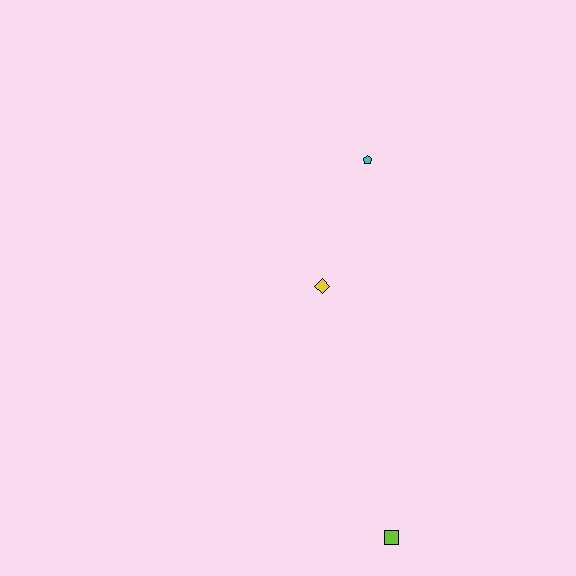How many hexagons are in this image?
There are no hexagons.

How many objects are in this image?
There are 3 objects.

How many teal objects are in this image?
There are no teal objects.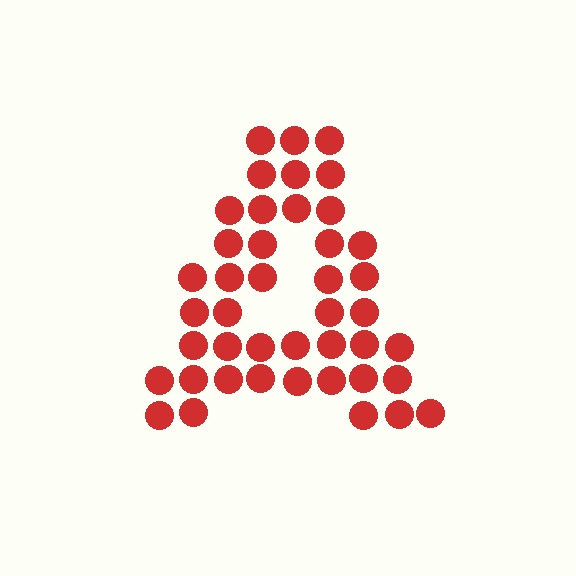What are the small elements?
The small elements are circles.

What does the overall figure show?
The overall figure shows the letter A.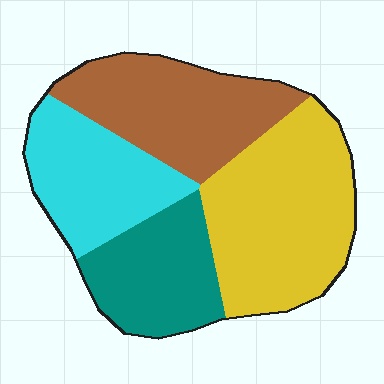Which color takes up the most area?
Yellow, at roughly 35%.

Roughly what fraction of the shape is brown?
Brown covers around 25% of the shape.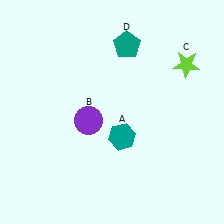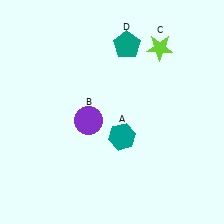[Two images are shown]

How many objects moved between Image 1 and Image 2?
1 object moved between the two images.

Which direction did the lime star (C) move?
The lime star (C) moved left.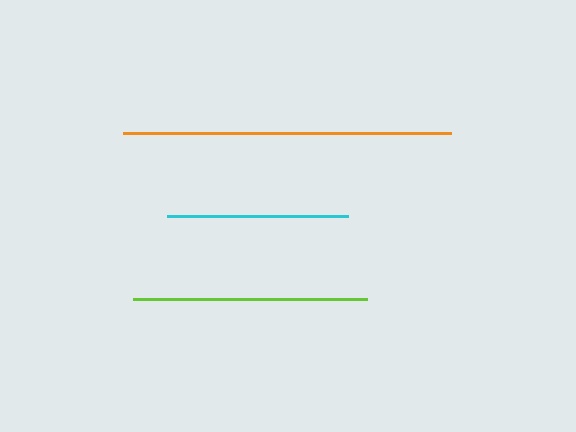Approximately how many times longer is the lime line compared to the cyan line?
The lime line is approximately 1.3 times the length of the cyan line.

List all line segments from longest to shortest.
From longest to shortest: orange, lime, cyan.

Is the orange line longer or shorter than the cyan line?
The orange line is longer than the cyan line.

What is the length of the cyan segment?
The cyan segment is approximately 181 pixels long.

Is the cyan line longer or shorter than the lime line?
The lime line is longer than the cyan line.